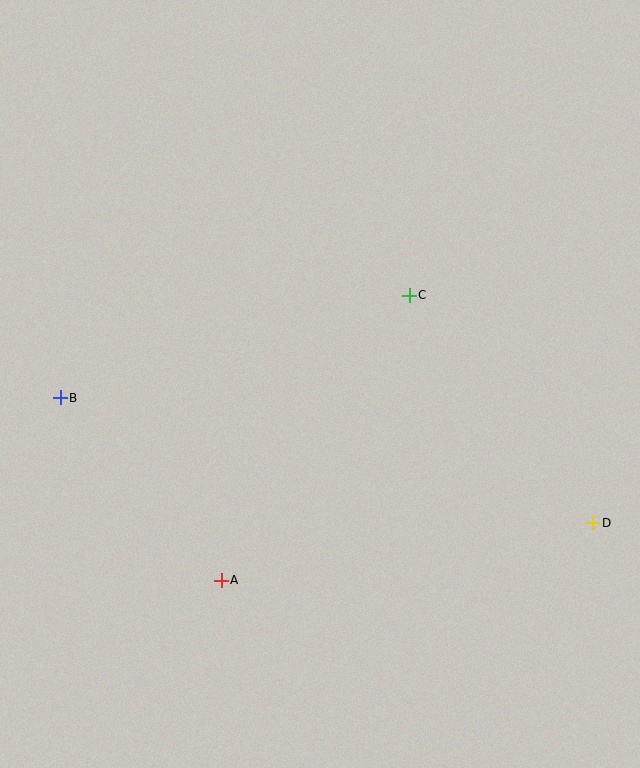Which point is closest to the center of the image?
Point C at (409, 295) is closest to the center.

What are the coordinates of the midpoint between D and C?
The midpoint between D and C is at (501, 409).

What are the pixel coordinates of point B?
Point B is at (60, 398).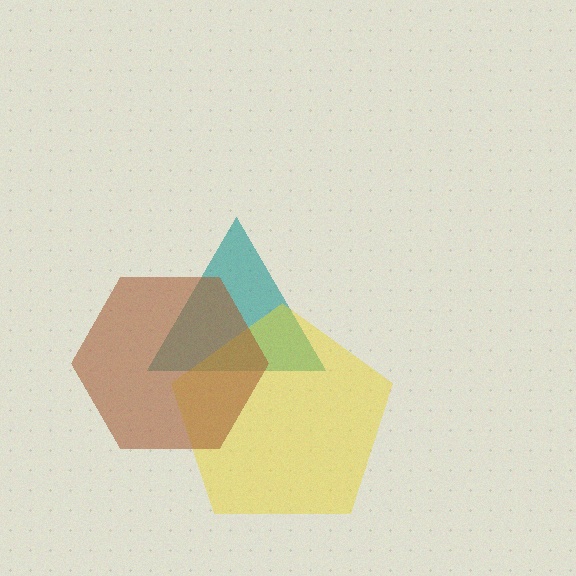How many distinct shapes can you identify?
There are 3 distinct shapes: a teal triangle, a yellow pentagon, a brown hexagon.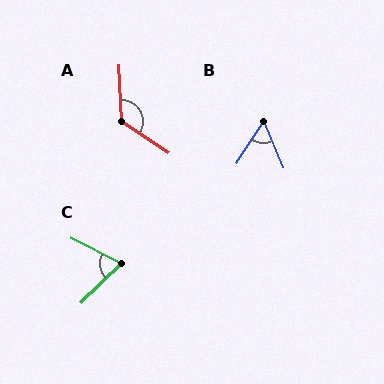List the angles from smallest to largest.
B (55°), C (70°), A (127°).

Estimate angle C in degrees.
Approximately 70 degrees.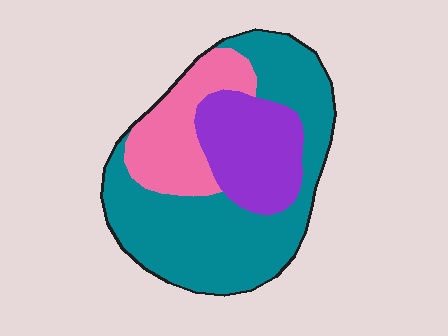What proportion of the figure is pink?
Pink covers 22% of the figure.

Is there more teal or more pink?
Teal.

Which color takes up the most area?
Teal, at roughly 55%.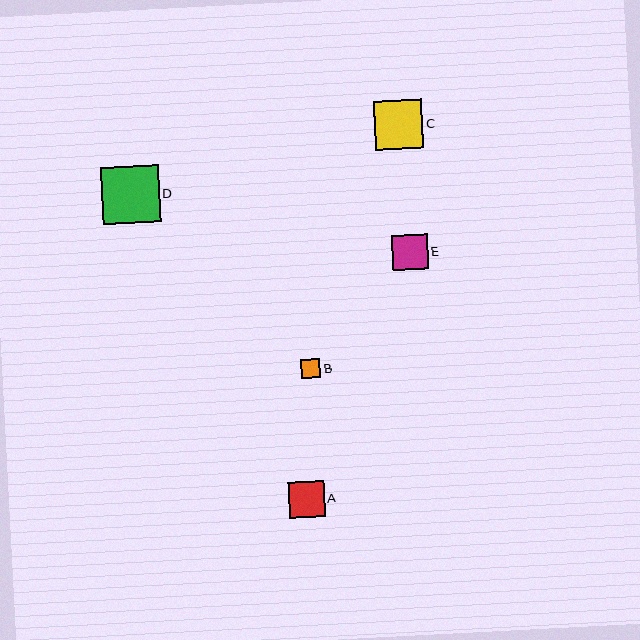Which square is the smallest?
Square B is the smallest with a size of approximately 19 pixels.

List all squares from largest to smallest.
From largest to smallest: D, C, A, E, B.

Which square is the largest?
Square D is the largest with a size of approximately 57 pixels.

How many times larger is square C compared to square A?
Square C is approximately 1.3 times the size of square A.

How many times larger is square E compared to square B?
Square E is approximately 1.9 times the size of square B.